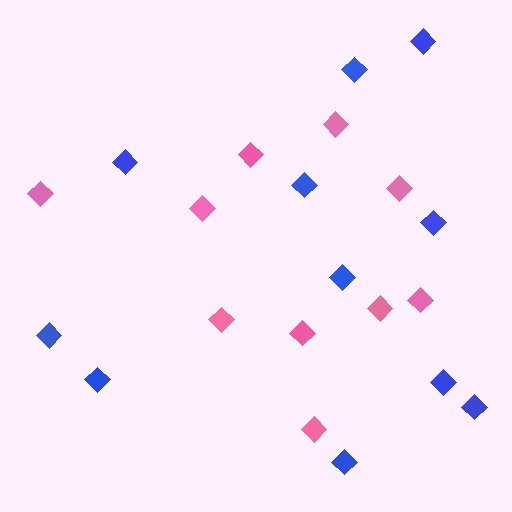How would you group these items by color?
There are 2 groups: one group of pink diamonds (10) and one group of blue diamonds (11).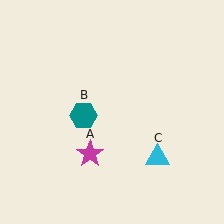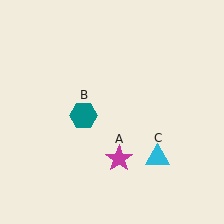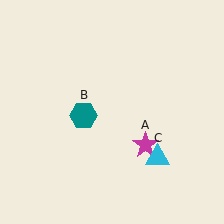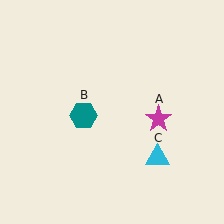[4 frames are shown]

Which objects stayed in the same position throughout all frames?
Teal hexagon (object B) and cyan triangle (object C) remained stationary.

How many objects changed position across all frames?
1 object changed position: magenta star (object A).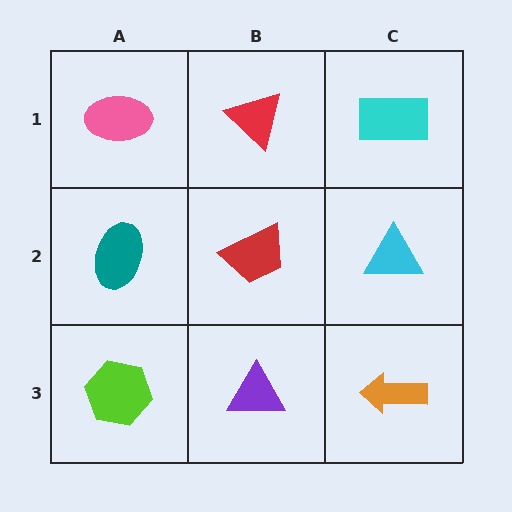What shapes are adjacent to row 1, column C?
A cyan triangle (row 2, column C), a red triangle (row 1, column B).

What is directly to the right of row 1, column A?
A red triangle.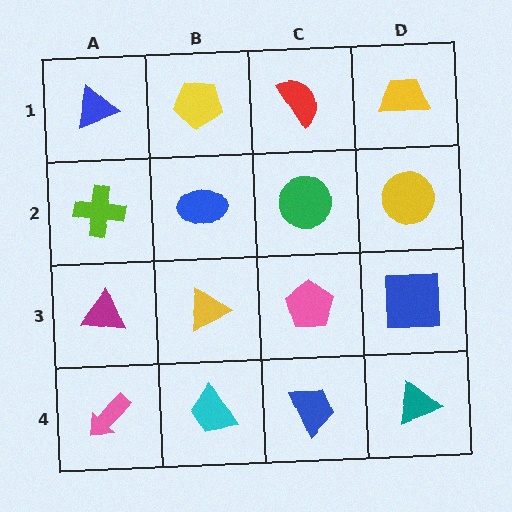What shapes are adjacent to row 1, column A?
A lime cross (row 2, column A), a yellow pentagon (row 1, column B).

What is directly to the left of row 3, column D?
A pink pentagon.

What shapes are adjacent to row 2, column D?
A yellow trapezoid (row 1, column D), a blue square (row 3, column D), a green circle (row 2, column C).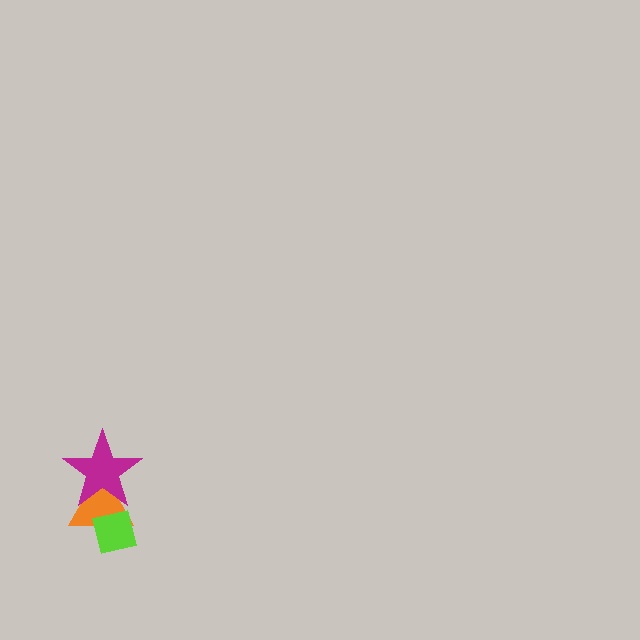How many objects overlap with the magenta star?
1 object overlaps with the magenta star.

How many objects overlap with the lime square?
1 object overlaps with the lime square.